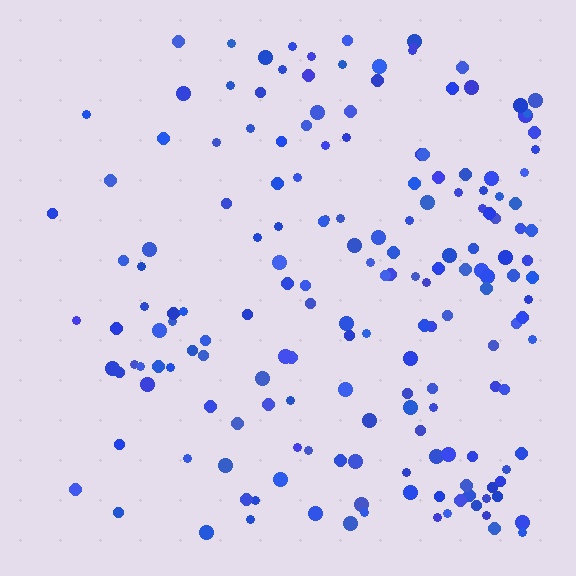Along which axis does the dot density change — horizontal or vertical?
Horizontal.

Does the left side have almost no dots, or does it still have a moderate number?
Still a moderate number, just noticeably fewer than the right.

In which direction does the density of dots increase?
From left to right, with the right side densest.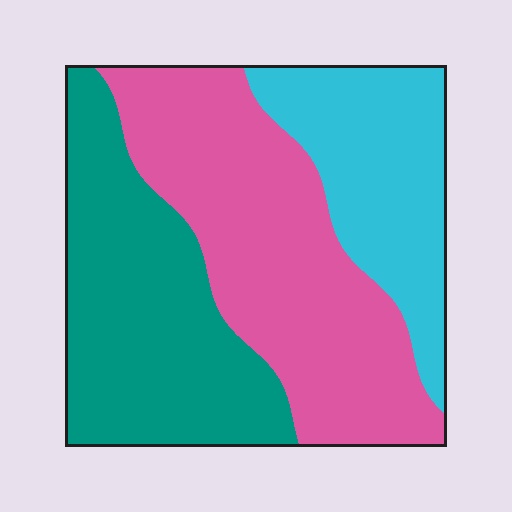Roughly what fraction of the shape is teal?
Teal covers 35% of the shape.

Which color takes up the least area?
Cyan, at roughly 25%.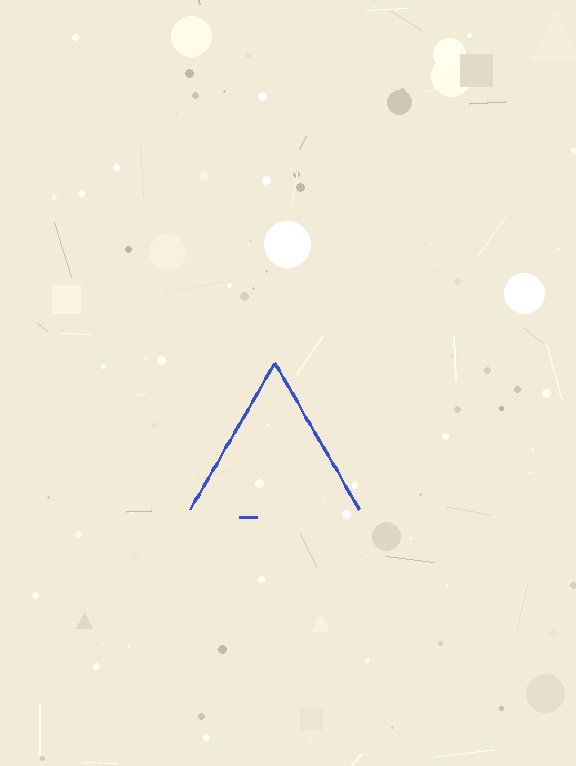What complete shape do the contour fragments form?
The contour fragments form a triangle.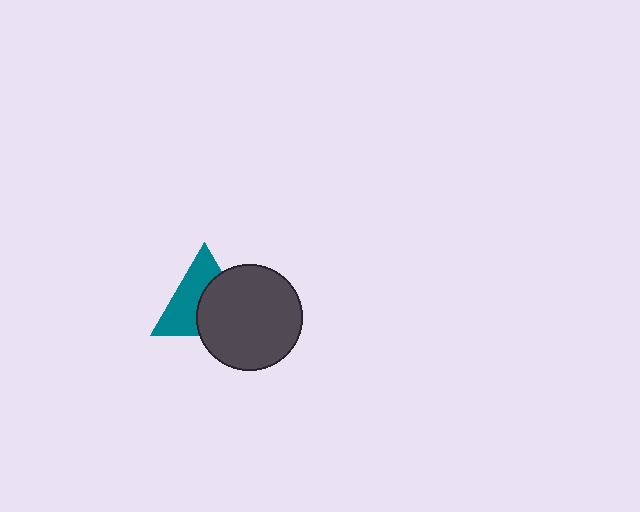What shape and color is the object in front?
The object in front is a dark gray circle.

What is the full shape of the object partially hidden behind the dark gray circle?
The partially hidden object is a teal triangle.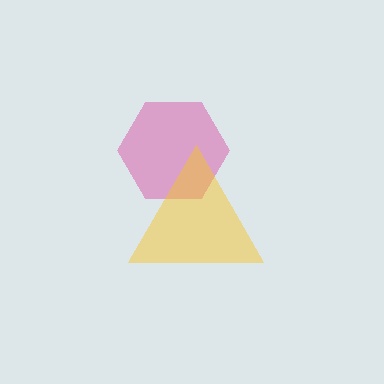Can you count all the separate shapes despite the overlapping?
Yes, there are 2 separate shapes.